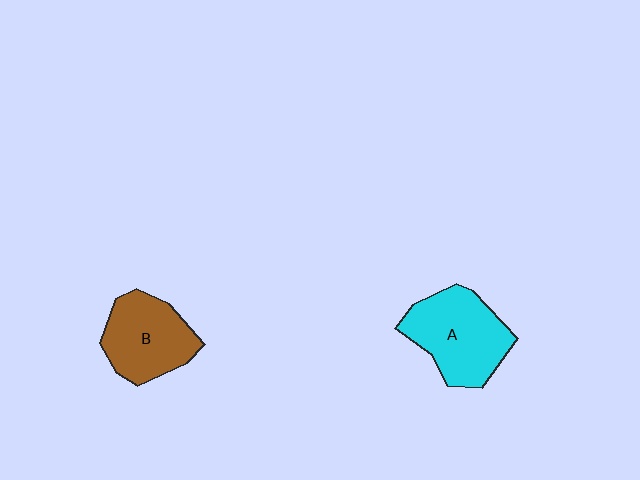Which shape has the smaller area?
Shape B (brown).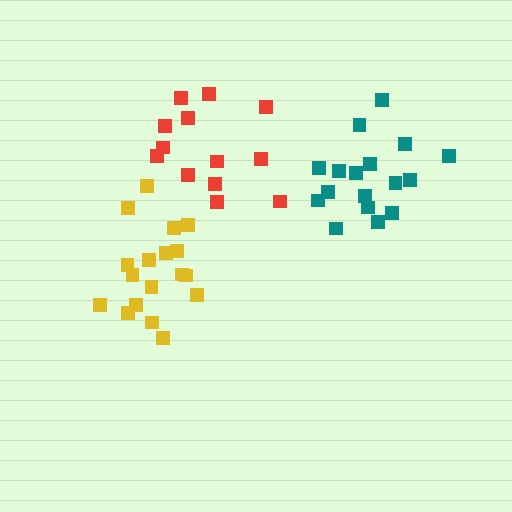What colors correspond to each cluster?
The clusters are colored: red, yellow, teal.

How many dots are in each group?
Group 1: 13 dots, Group 2: 18 dots, Group 3: 17 dots (48 total).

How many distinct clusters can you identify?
There are 3 distinct clusters.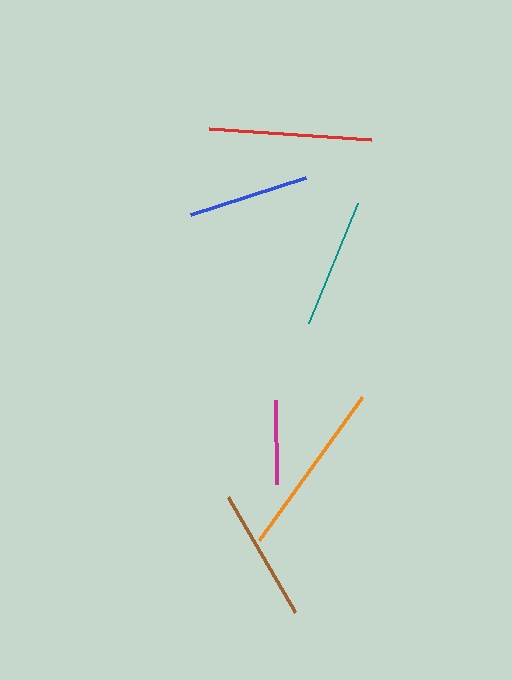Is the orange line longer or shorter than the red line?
The orange line is longer than the red line.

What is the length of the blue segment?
The blue segment is approximately 121 pixels long.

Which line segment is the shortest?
The magenta line is the shortest at approximately 84 pixels.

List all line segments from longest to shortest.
From longest to shortest: orange, red, brown, teal, blue, magenta.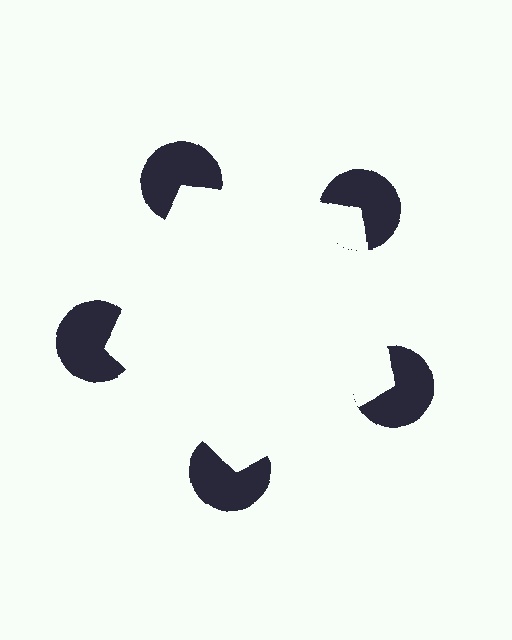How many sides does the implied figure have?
5 sides.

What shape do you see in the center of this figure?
An illusory pentagon — its edges are inferred from the aligned wedge cuts in the pac-man discs, not physically drawn.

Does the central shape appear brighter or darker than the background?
It typically appears slightly brighter than the background, even though no actual brightness change is drawn.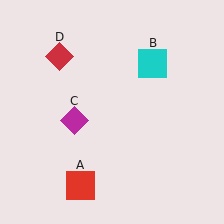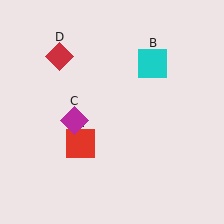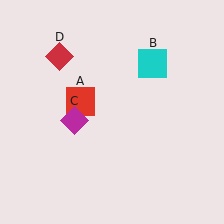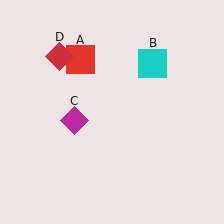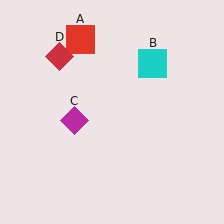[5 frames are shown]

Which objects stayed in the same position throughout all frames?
Cyan square (object B) and magenta diamond (object C) and red diamond (object D) remained stationary.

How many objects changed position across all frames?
1 object changed position: red square (object A).